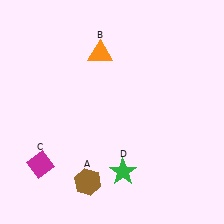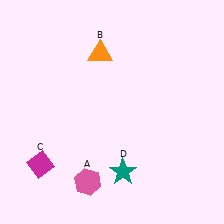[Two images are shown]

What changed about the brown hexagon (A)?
In Image 1, A is brown. In Image 2, it changed to pink.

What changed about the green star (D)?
In Image 1, D is green. In Image 2, it changed to teal.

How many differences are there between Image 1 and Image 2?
There are 2 differences between the two images.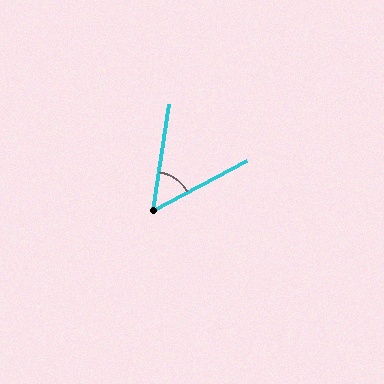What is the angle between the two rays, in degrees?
Approximately 53 degrees.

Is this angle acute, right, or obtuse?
It is acute.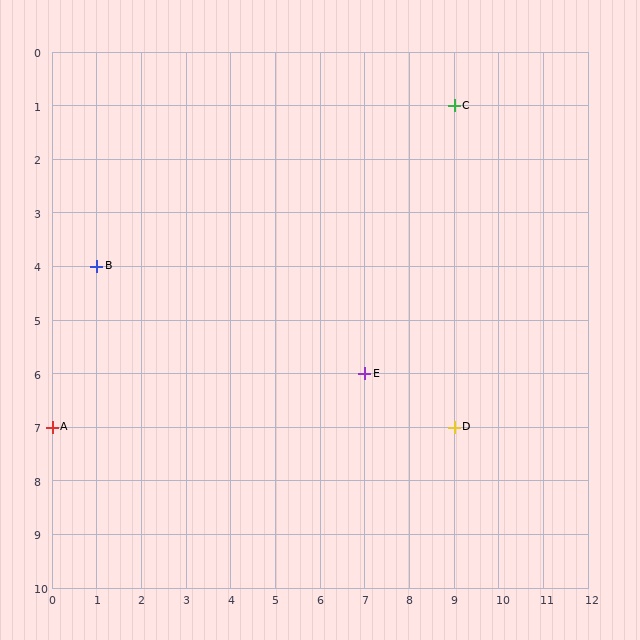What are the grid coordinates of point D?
Point D is at grid coordinates (9, 7).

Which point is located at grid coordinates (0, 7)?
Point A is at (0, 7).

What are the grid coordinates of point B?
Point B is at grid coordinates (1, 4).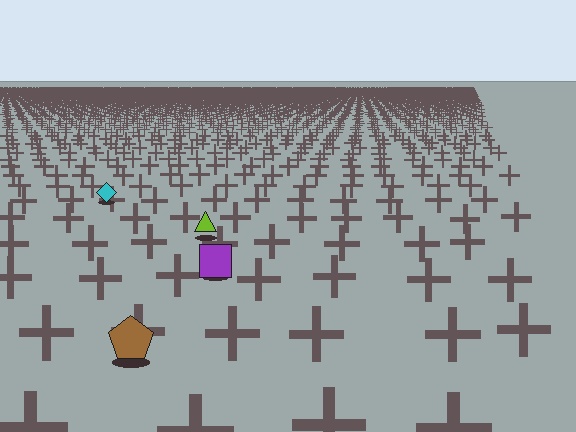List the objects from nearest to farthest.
From nearest to farthest: the brown pentagon, the purple square, the lime triangle, the cyan diamond.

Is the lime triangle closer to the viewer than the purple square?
No. The purple square is closer — you can tell from the texture gradient: the ground texture is coarser near it.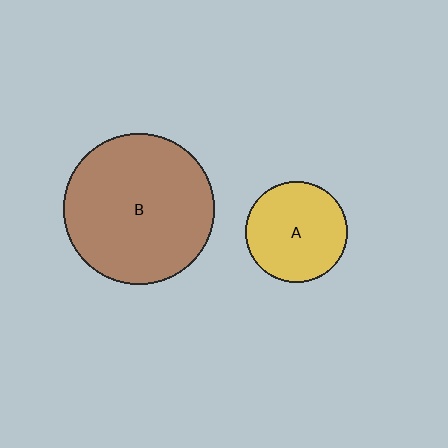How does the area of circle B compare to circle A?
Approximately 2.2 times.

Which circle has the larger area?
Circle B (brown).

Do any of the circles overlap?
No, none of the circles overlap.